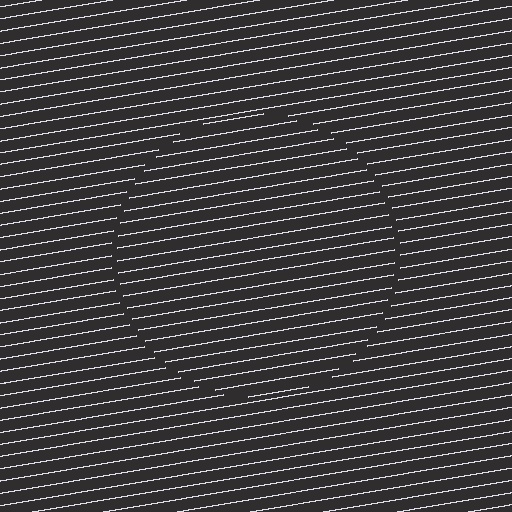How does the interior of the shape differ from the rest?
The interior of the shape contains the same grating, shifted by half a period — the contour is defined by the phase discontinuity where line-ends from the inner and outer gratings abut.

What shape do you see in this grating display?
An illusory circle. The interior of the shape contains the same grating, shifted by half a period — the contour is defined by the phase discontinuity where line-ends from the inner and outer gratings abut.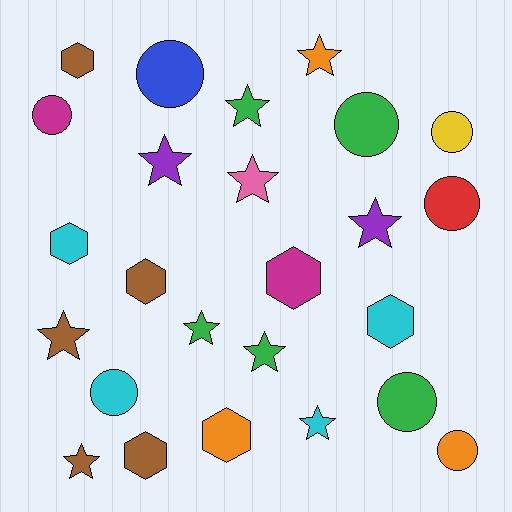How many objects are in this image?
There are 25 objects.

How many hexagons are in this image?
There are 7 hexagons.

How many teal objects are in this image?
There are no teal objects.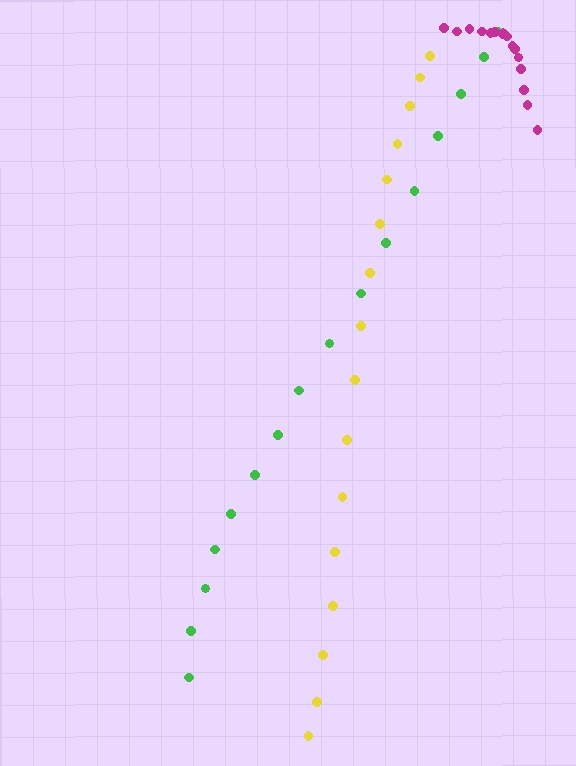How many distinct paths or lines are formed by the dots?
There are 3 distinct paths.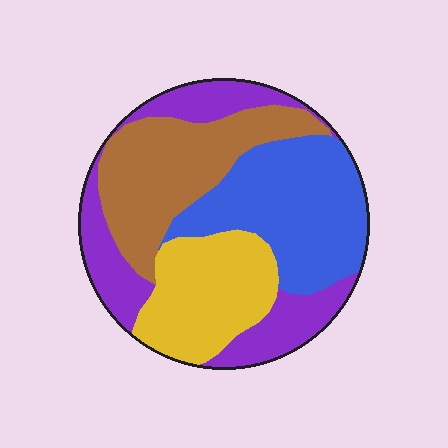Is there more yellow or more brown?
Brown.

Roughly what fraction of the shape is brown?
Brown takes up about one quarter (1/4) of the shape.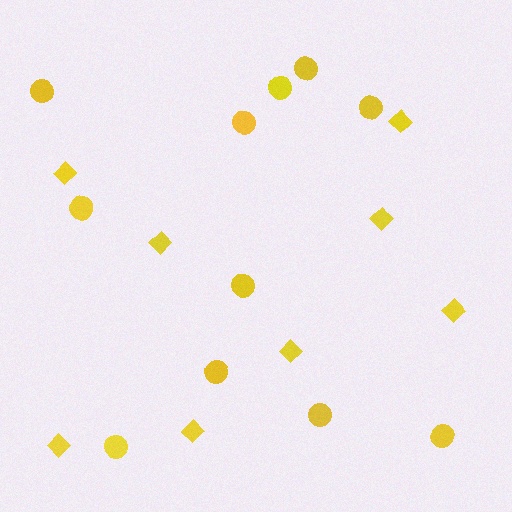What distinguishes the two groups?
There are 2 groups: one group of diamonds (8) and one group of circles (11).